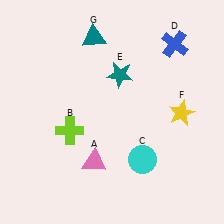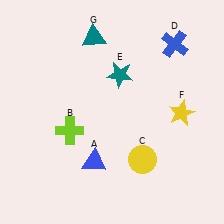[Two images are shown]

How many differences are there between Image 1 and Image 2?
There are 2 differences between the two images.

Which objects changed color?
A changed from pink to blue. C changed from cyan to yellow.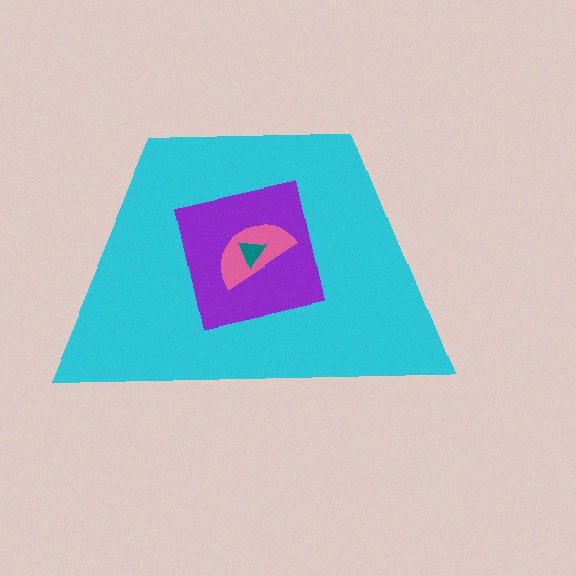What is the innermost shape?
The teal triangle.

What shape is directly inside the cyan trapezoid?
The purple square.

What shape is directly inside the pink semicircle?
The teal triangle.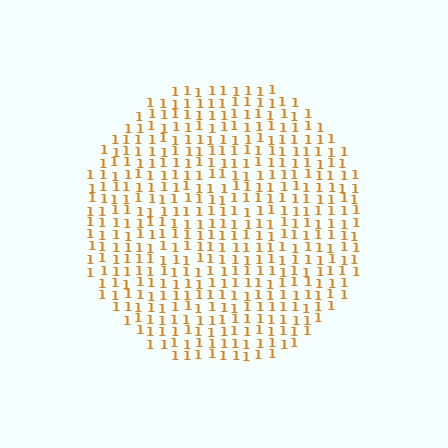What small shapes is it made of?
It is made of small digit 1's.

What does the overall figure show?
The overall figure shows a circle.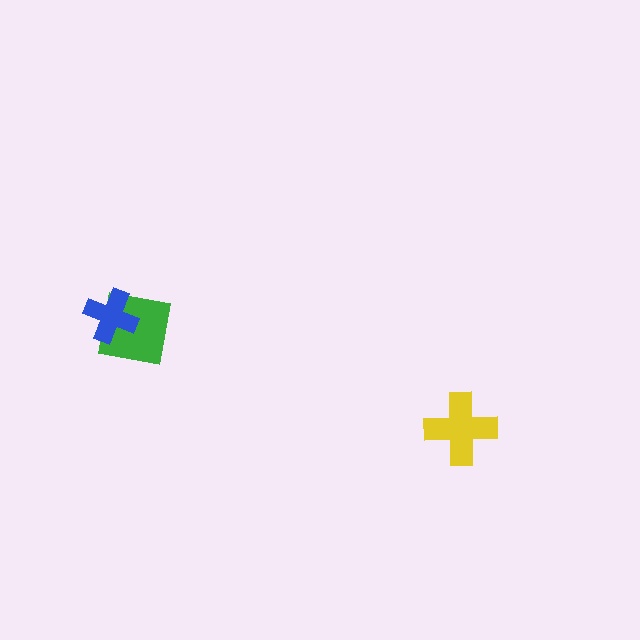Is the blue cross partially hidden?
No, no other shape covers it.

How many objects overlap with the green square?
1 object overlaps with the green square.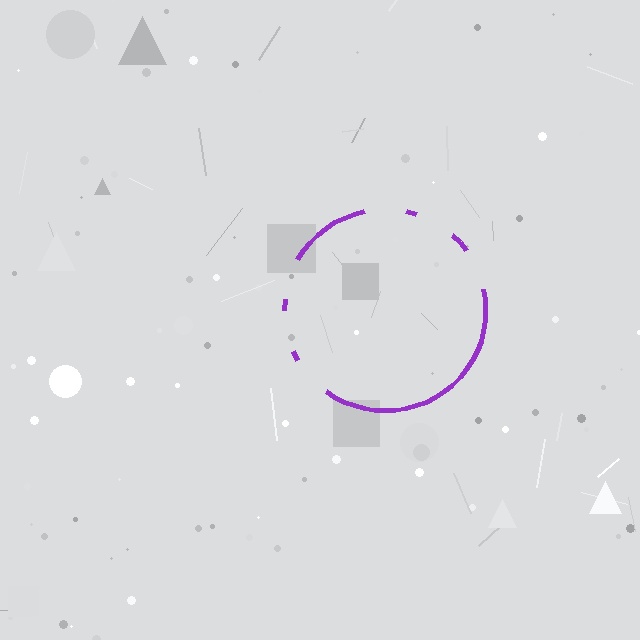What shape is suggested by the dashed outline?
The dashed outline suggests a circle.